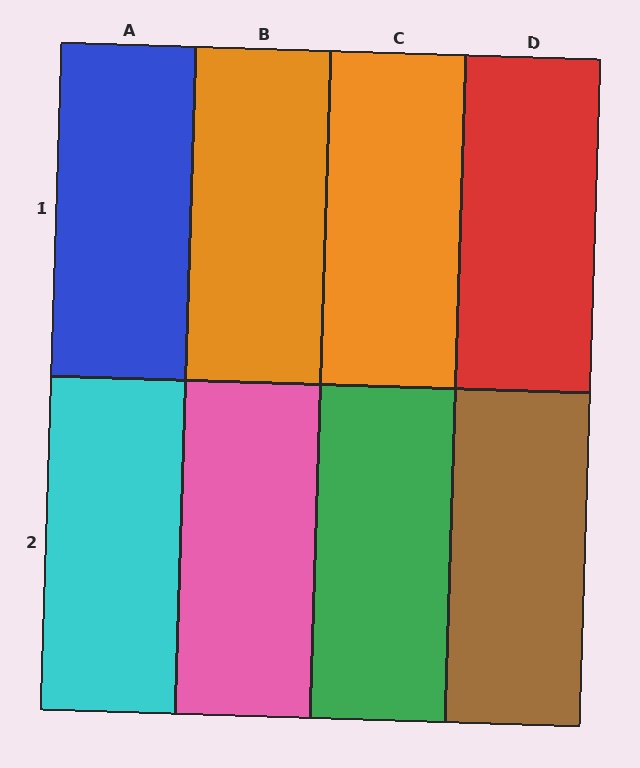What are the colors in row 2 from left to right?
Cyan, pink, green, brown.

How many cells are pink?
1 cell is pink.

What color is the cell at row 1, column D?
Red.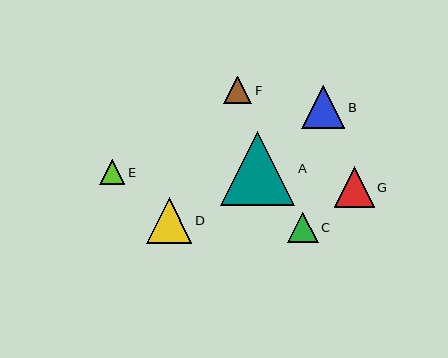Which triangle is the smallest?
Triangle E is the smallest with a size of approximately 25 pixels.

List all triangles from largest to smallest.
From largest to smallest: A, D, B, G, C, F, E.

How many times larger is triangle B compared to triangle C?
Triangle B is approximately 1.4 times the size of triangle C.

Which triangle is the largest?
Triangle A is the largest with a size of approximately 74 pixels.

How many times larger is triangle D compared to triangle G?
Triangle D is approximately 1.1 times the size of triangle G.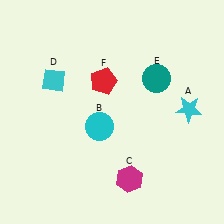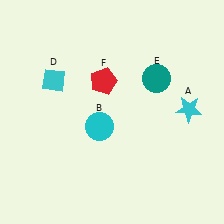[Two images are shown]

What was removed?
The magenta hexagon (C) was removed in Image 2.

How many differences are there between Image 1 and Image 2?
There is 1 difference between the two images.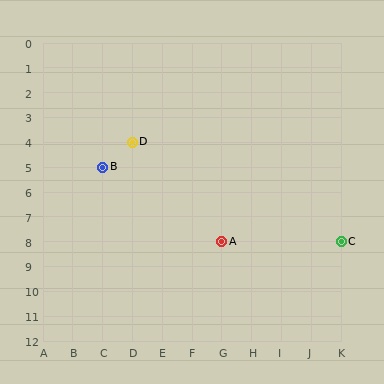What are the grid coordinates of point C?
Point C is at grid coordinates (K, 8).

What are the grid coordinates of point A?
Point A is at grid coordinates (G, 8).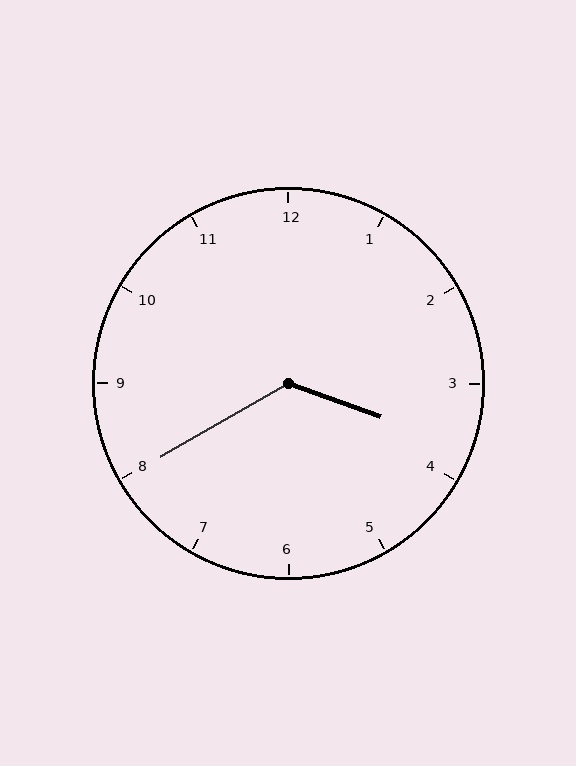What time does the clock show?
3:40.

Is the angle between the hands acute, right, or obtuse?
It is obtuse.